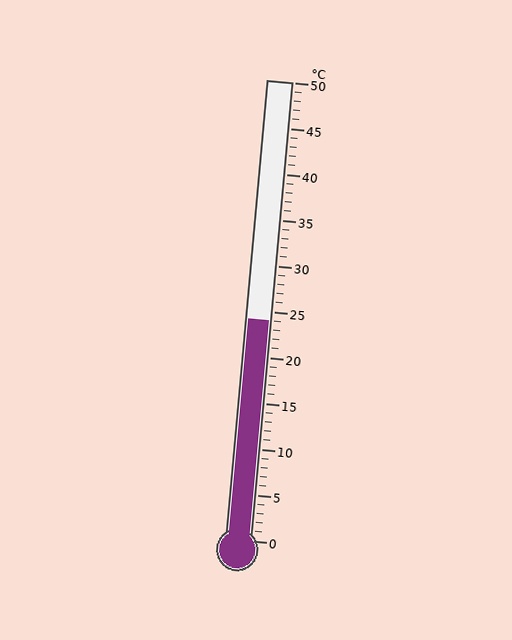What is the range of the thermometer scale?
The thermometer scale ranges from 0°C to 50°C.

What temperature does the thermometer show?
The thermometer shows approximately 24°C.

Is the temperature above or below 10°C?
The temperature is above 10°C.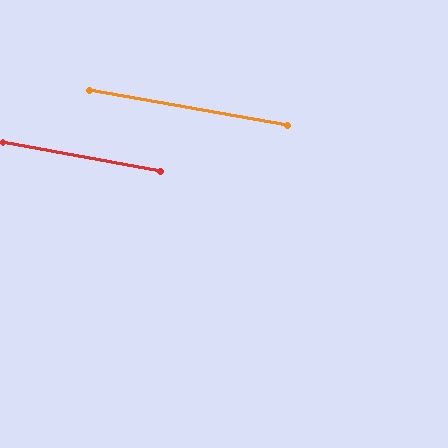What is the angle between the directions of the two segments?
Approximately 1 degree.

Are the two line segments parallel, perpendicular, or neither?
Parallel — their directions differ by only 0.7°.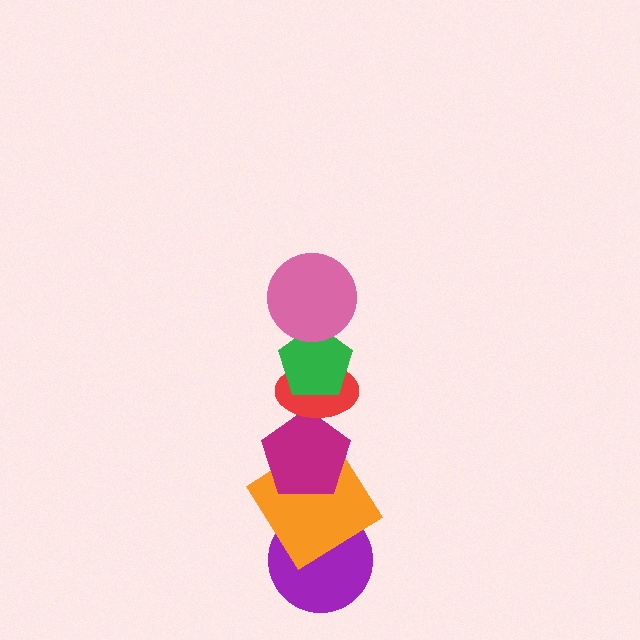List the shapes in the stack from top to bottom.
From top to bottom: the pink circle, the green pentagon, the red ellipse, the magenta pentagon, the orange diamond, the purple circle.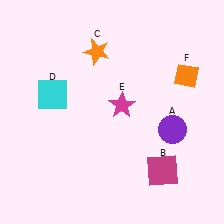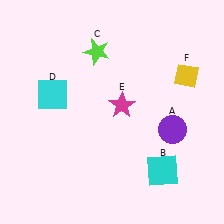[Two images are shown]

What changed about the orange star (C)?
In Image 1, C is orange. In Image 2, it changed to lime.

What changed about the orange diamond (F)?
In Image 1, F is orange. In Image 2, it changed to yellow.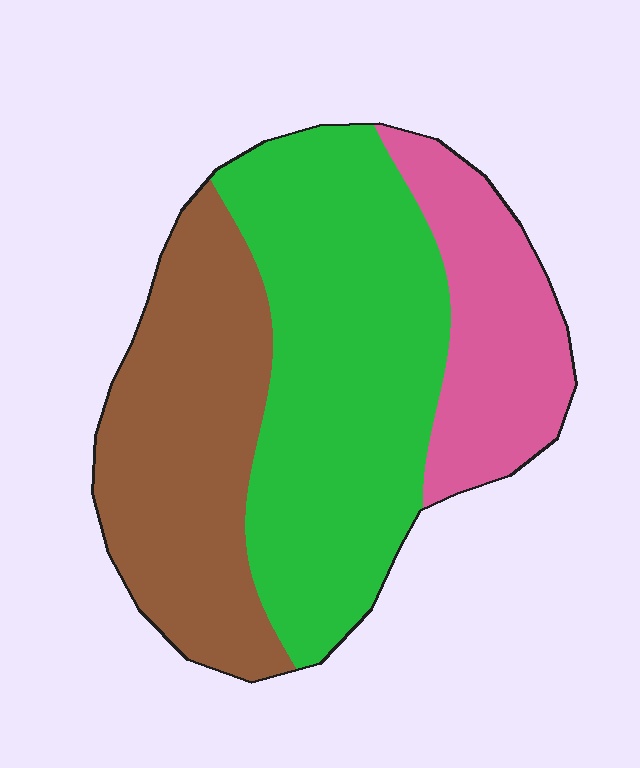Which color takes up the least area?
Pink, at roughly 20%.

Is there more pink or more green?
Green.